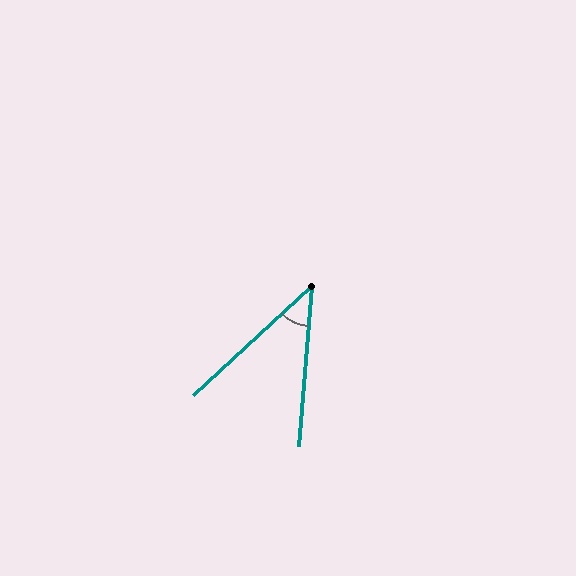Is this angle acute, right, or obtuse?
It is acute.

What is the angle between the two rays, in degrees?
Approximately 43 degrees.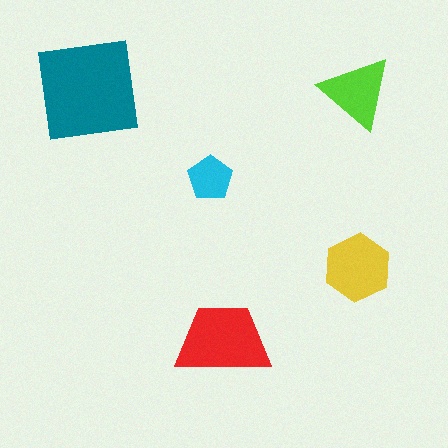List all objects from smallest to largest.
The cyan pentagon, the lime triangle, the yellow hexagon, the red trapezoid, the teal square.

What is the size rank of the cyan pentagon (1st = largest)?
5th.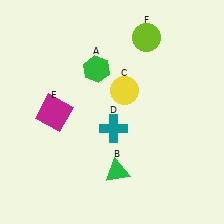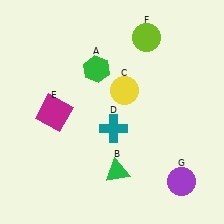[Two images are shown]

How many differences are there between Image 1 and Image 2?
There is 1 difference between the two images.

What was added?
A purple circle (G) was added in Image 2.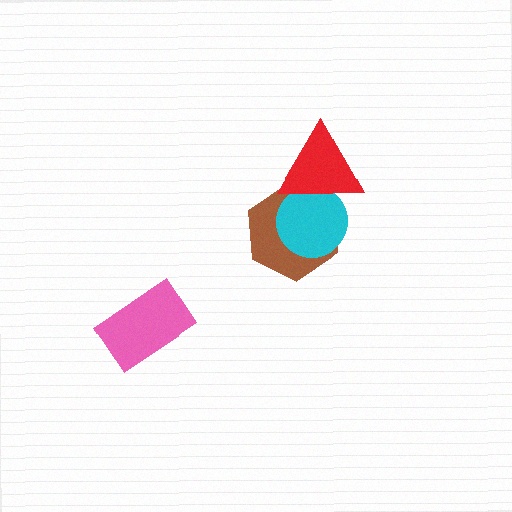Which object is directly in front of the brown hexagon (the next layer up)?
The cyan circle is directly in front of the brown hexagon.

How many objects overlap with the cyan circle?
2 objects overlap with the cyan circle.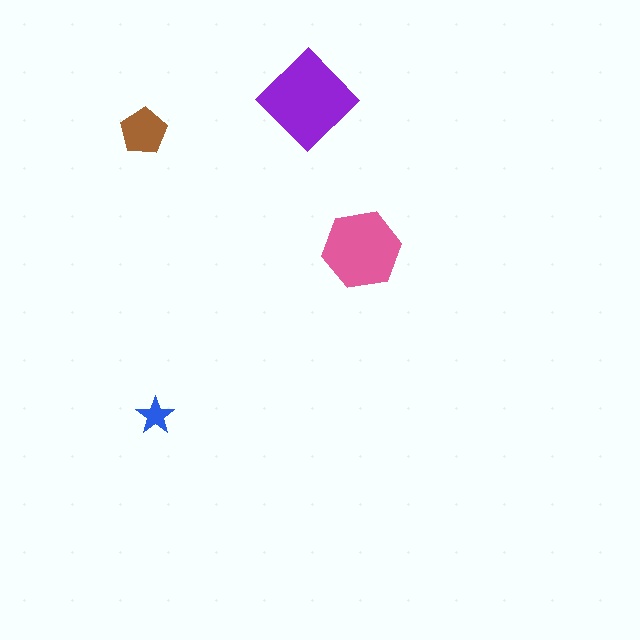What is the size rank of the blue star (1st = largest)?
4th.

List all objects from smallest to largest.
The blue star, the brown pentagon, the pink hexagon, the purple diamond.